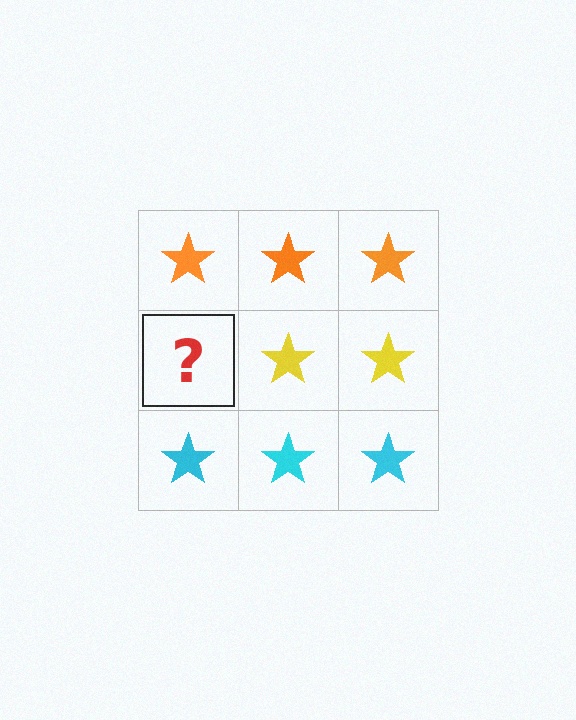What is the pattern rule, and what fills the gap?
The rule is that each row has a consistent color. The gap should be filled with a yellow star.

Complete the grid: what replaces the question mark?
The question mark should be replaced with a yellow star.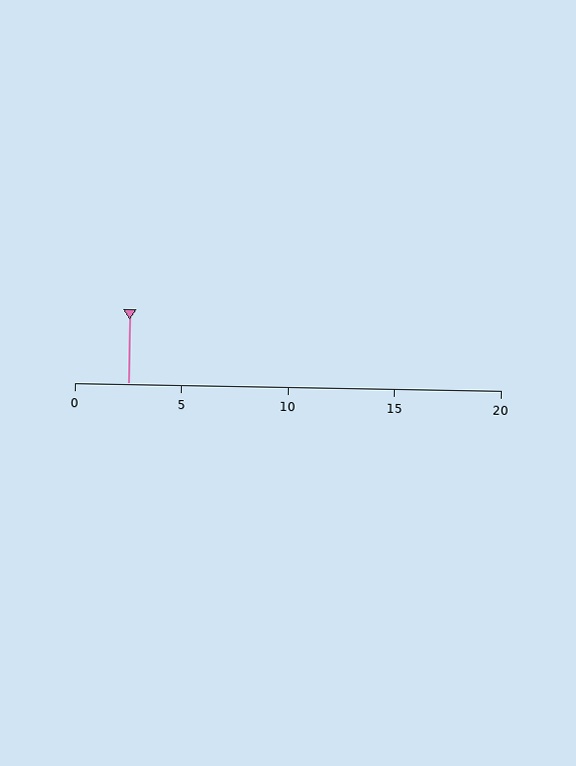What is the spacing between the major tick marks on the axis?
The major ticks are spaced 5 apart.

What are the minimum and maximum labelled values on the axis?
The axis runs from 0 to 20.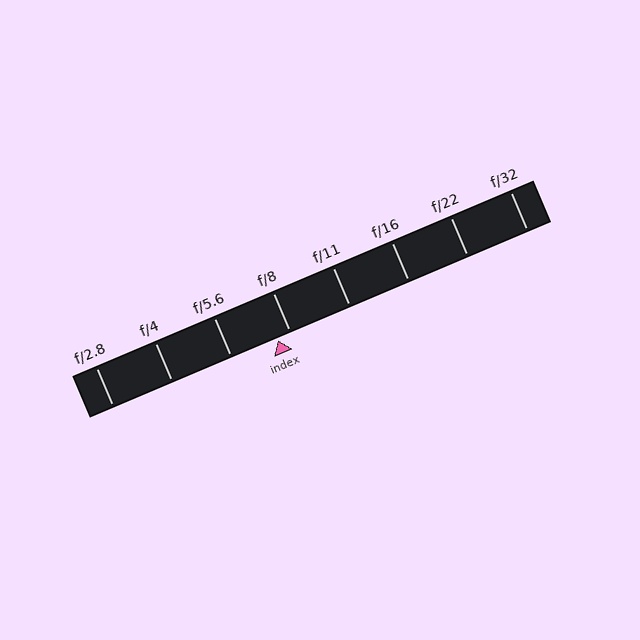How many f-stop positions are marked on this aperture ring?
There are 8 f-stop positions marked.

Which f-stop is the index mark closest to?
The index mark is closest to f/8.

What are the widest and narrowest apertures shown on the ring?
The widest aperture shown is f/2.8 and the narrowest is f/32.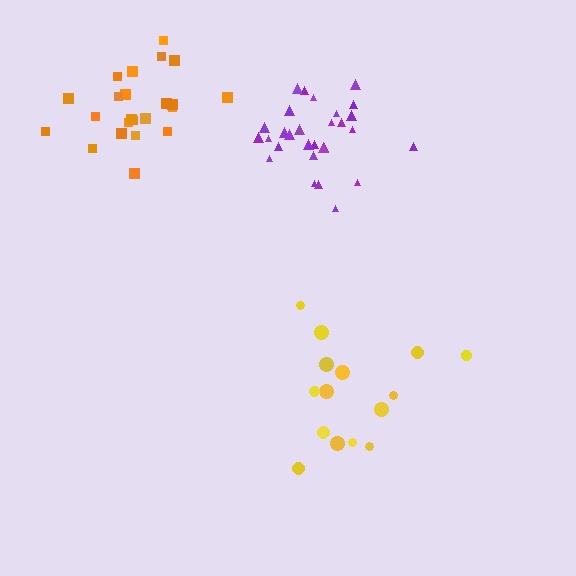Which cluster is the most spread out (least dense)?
Yellow.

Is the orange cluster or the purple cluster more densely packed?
Purple.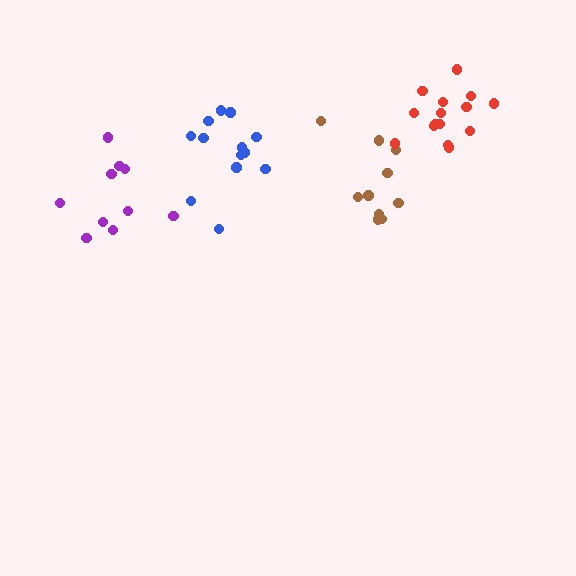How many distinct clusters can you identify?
There are 4 distinct clusters.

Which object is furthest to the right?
The red cluster is rightmost.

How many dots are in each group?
Group 1: 13 dots, Group 2: 10 dots, Group 3: 15 dots, Group 4: 10 dots (48 total).